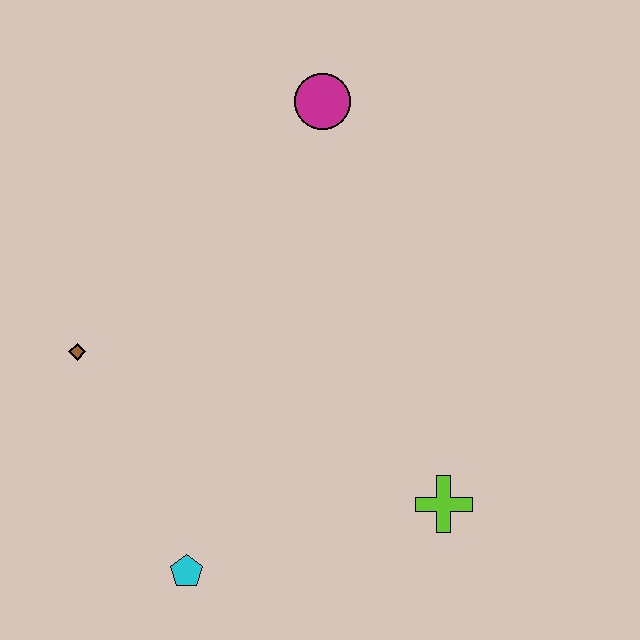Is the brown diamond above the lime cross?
Yes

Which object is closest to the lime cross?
The cyan pentagon is closest to the lime cross.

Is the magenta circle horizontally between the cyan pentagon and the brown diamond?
No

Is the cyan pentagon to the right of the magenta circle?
No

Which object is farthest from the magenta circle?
The cyan pentagon is farthest from the magenta circle.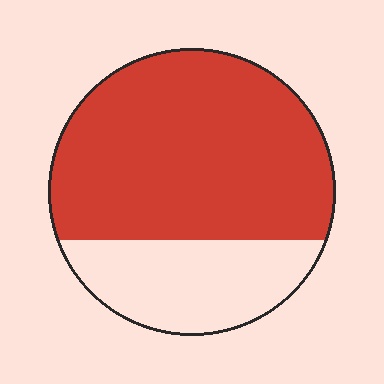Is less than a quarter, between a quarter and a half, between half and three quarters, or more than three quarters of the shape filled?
Between half and three quarters.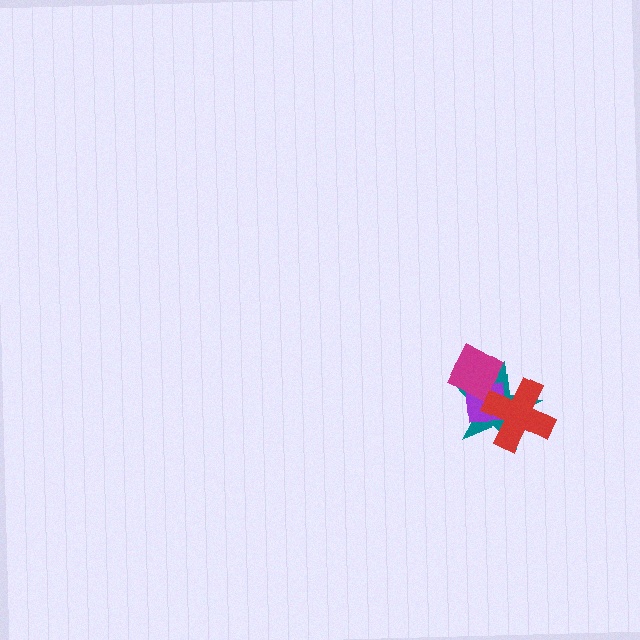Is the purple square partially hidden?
Yes, it is partially covered by another shape.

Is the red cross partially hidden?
No, no other shape covers it.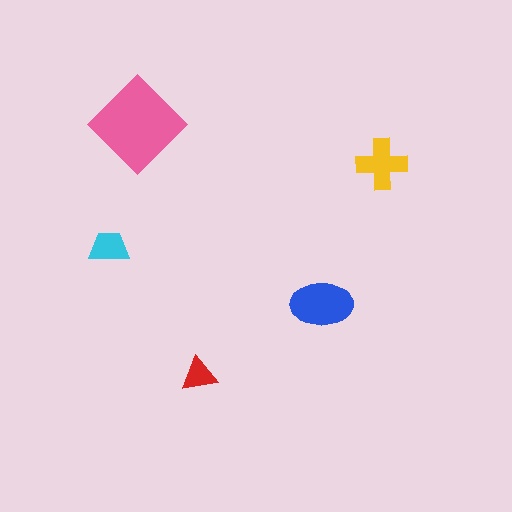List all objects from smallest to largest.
The red triangle, the cyan trapezoid, the yellow cross, the blue ellipse, the pink diamond.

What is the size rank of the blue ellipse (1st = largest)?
2nd.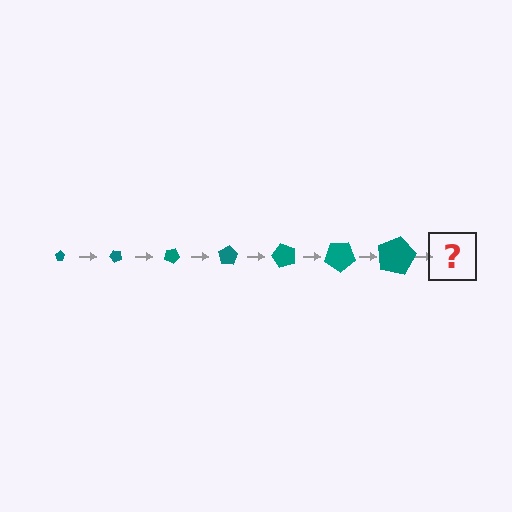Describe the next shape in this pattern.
It should be a pentagon, larger than the previous one and rotated 350 degrees from the start.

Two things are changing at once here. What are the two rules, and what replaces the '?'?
The two rules are that the pentagon grows larger each step and it rotates 50 degrees each step. The '?' should be a pentagon, larger than the previous one and rotated 350 degrees from the start.